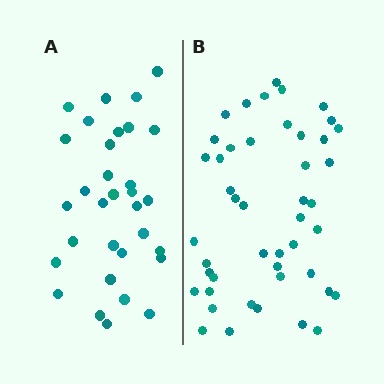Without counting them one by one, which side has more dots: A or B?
Region B (the right region) has more dots.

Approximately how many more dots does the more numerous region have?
Region B has approximately 15 more dots than region A.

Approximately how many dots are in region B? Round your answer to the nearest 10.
About 50 dots. (The exact count is 46, which rounds to 50.)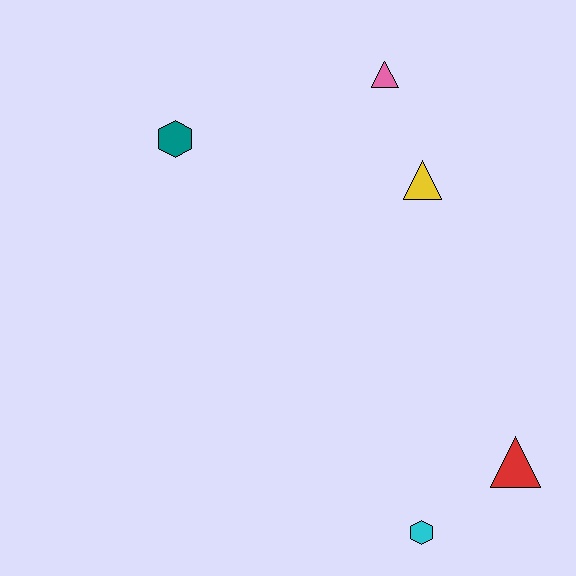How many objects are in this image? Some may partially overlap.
There are 5 objects.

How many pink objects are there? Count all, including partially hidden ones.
There is 1 pink object.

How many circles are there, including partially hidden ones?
There are no circles.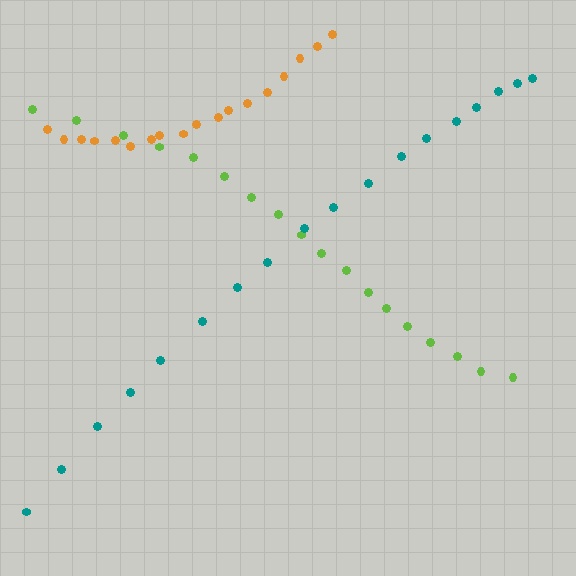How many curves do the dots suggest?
There are 3 distinct paths.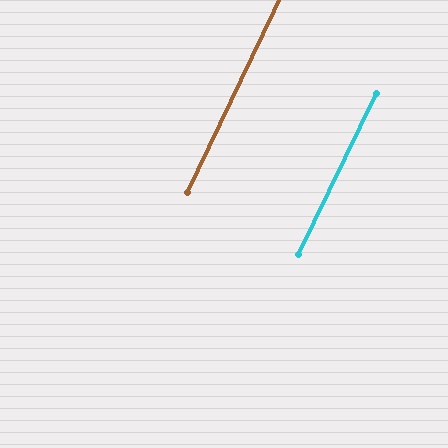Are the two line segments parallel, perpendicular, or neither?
Parallel — their directions differ by only 0.4°.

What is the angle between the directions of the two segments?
Approximately 0 degrees.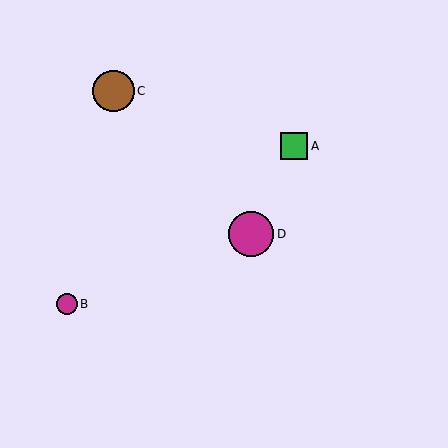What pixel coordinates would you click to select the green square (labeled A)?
Click at (294, 146) to select the green square A.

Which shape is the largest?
The magenta circle (labeled D) is the largest.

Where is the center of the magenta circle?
The center of the magenta circle is at (67, 304).